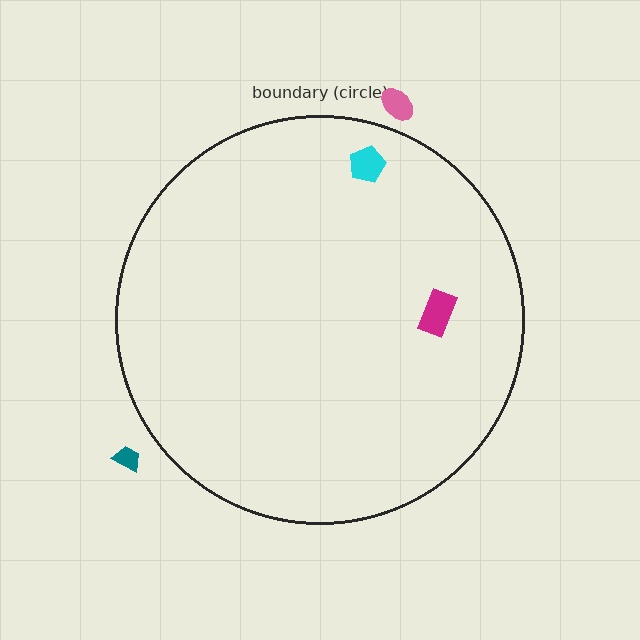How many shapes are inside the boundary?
2 inside, 2 outside.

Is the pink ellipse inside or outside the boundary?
Outside.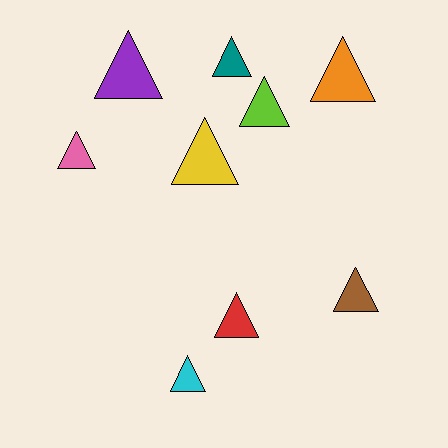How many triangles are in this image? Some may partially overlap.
There are 9 triangles.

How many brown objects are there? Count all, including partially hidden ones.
There is 1 brown object.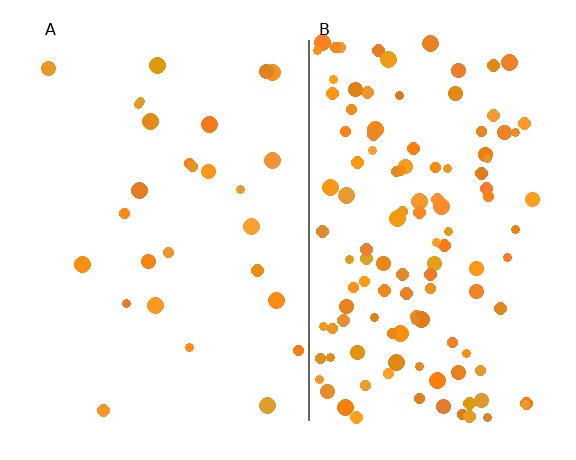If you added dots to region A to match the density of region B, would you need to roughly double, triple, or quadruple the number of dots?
Approximately quadruple.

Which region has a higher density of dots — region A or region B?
B (the right).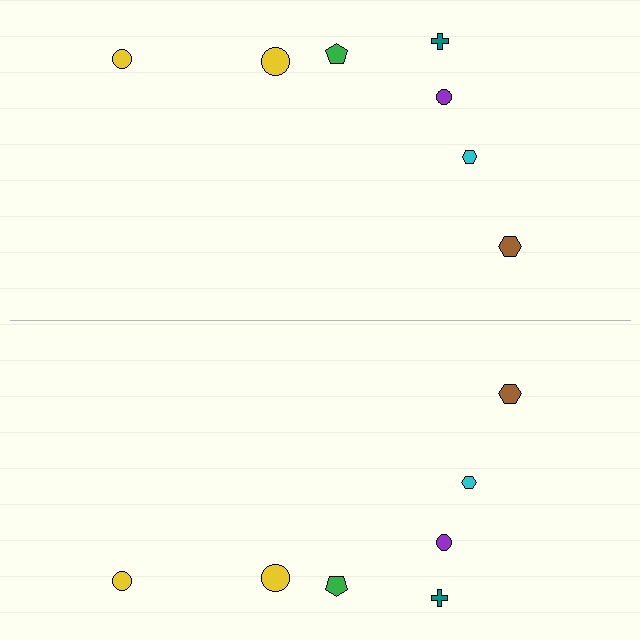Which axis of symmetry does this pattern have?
The pattern has a horizontal axis of symmetry running through the center of the image.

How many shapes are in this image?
There are 14 shapes in this image.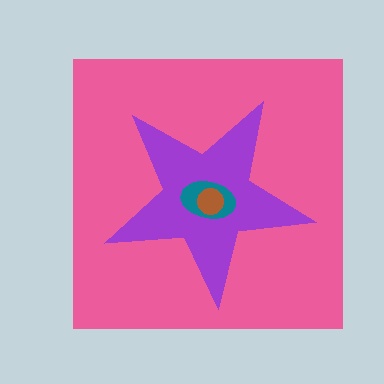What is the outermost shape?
The pink square.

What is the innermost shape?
The brown circle.